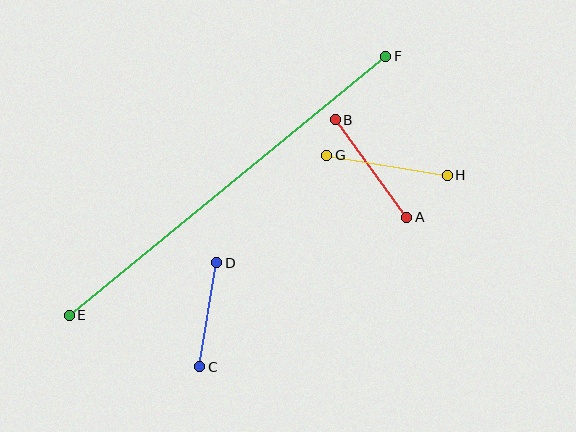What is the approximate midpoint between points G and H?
The midpoint is at approximately (387, 165) pixels.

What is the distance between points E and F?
The distance is approximately 409 pixels.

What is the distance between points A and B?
The distance is approximately 121 pixels.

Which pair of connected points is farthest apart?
Points E and F are farthest apart.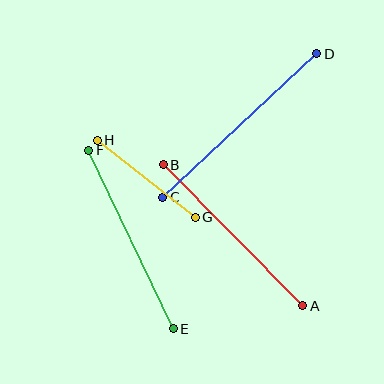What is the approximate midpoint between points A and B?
The midpoint is at approximately (233, 235) pixels.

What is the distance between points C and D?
The distance is approximately 211 pixels.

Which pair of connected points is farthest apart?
Points C and D are farthest apart.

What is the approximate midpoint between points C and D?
The midpoint is at approximately (240, 125) pixels.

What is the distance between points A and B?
The distance is approximately 198 pixels.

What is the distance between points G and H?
The distance is approximately 124 pixels.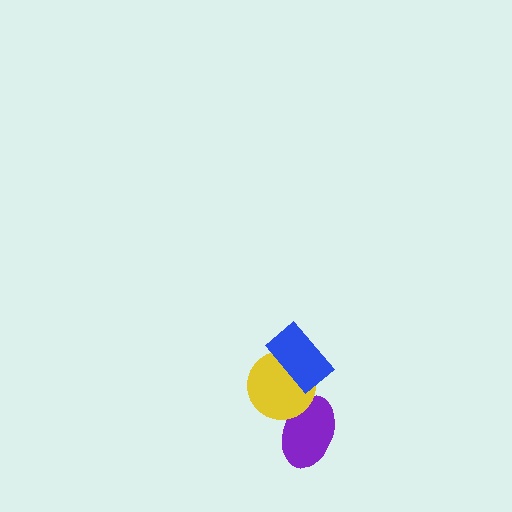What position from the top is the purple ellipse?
The purple ellipse is 3rd from the top.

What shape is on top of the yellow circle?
The blue rectangle is on top of the yellow circle.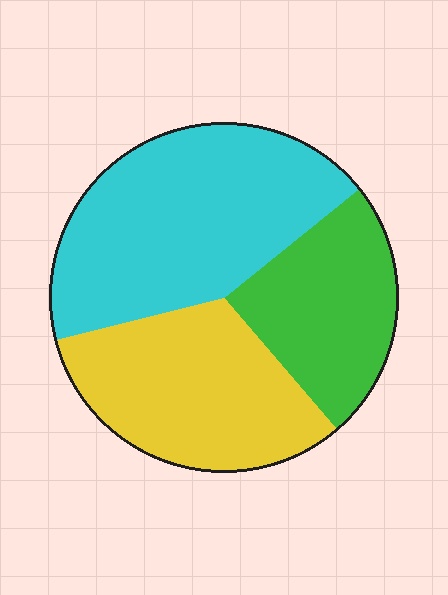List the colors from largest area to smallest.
From largest to smallest: cyan, yellow, green.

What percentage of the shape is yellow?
Yellow takes up between a sixth and a third of the shape.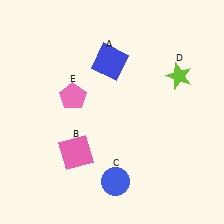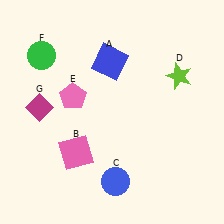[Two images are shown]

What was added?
A green circle (F), a magenta diamond (G) were added in Image 2.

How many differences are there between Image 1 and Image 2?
There are 2 differences between the two images.